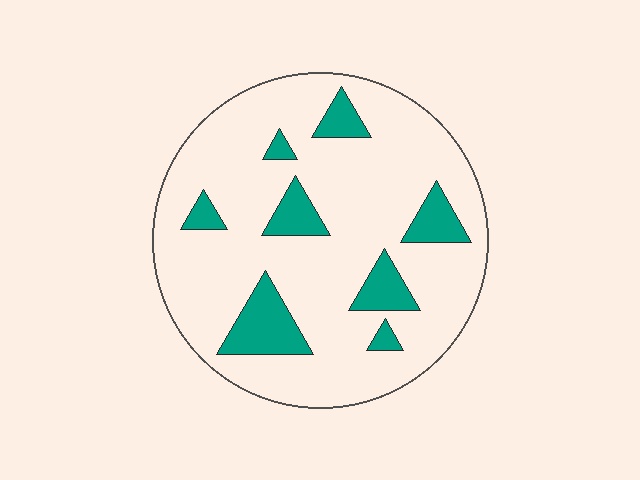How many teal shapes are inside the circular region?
8.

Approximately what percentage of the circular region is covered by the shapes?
Approximately 15%.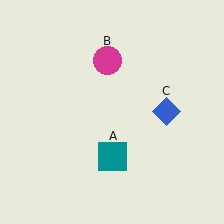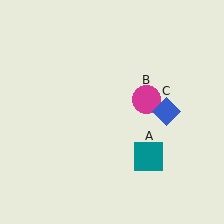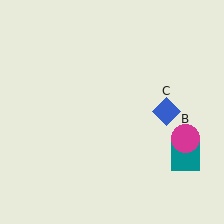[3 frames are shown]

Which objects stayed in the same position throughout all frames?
Blue diamond (object C) remained stationary.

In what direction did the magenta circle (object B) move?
The magenta circle (object B) moved down and to the right.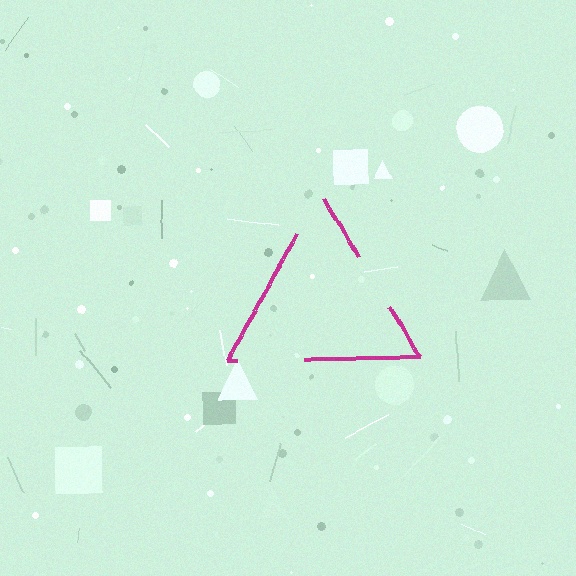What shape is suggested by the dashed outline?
The dashed outline suggests a triangle.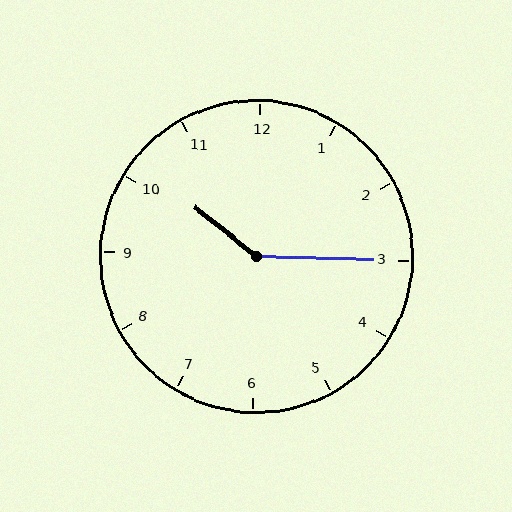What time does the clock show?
10:15.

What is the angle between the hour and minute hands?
Approximately 142 degrees.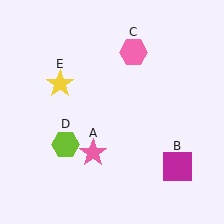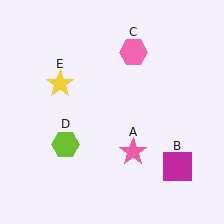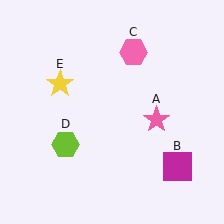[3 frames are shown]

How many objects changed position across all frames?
1 object changed position: pink star (object A).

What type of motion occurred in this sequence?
The pink star (object A) rotated counterclockwise around the center of the scene.